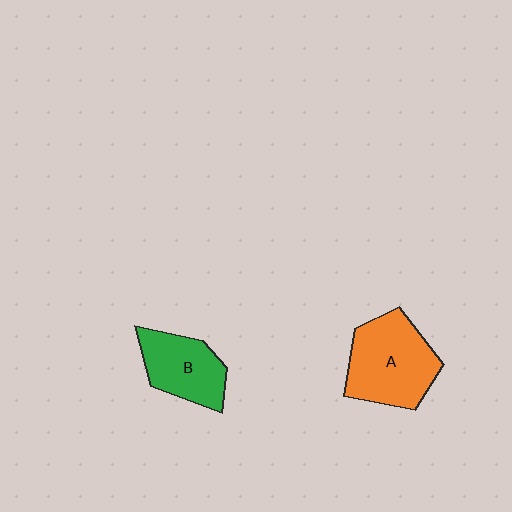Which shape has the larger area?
Shape A (orange).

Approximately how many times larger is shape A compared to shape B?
Approximately 1.4 times.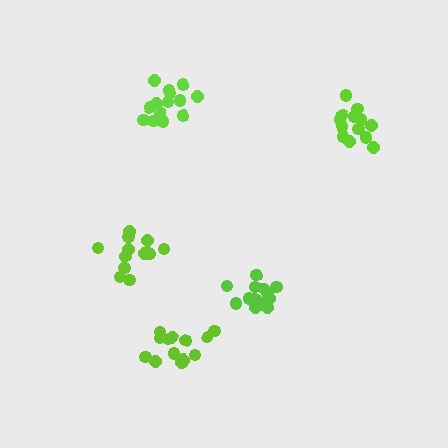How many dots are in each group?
Group 1: 13 dots, Group 2: 14 dots, Group 3: 13 dots, Group 4: 14 dots, Group 5: 13 dots (67 total).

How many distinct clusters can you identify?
There are 5 distinct clusters.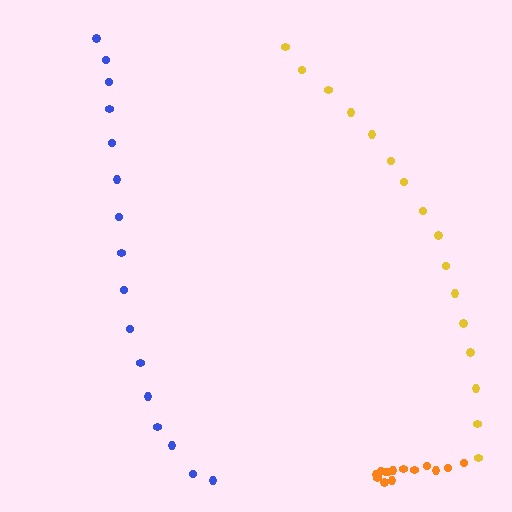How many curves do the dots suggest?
There are 3 distinct paths.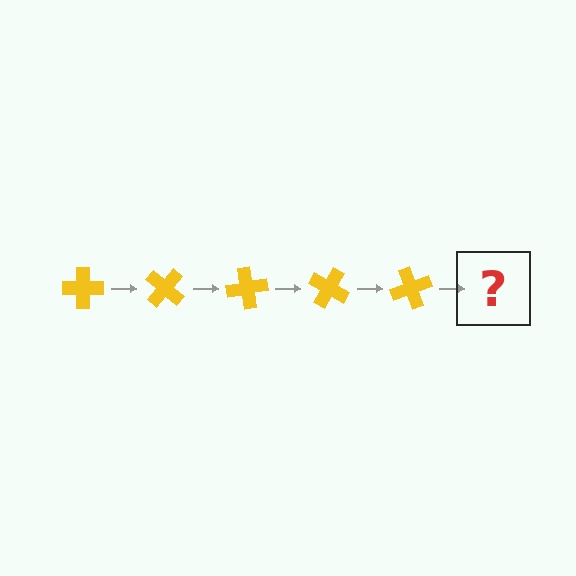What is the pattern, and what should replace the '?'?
The pattern is that the cross rotates 40 degrees each step. The '?' should be a yellow cross rotated 200 degrees.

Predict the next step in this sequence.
The next step is a yellow cross rotated 200 degrees.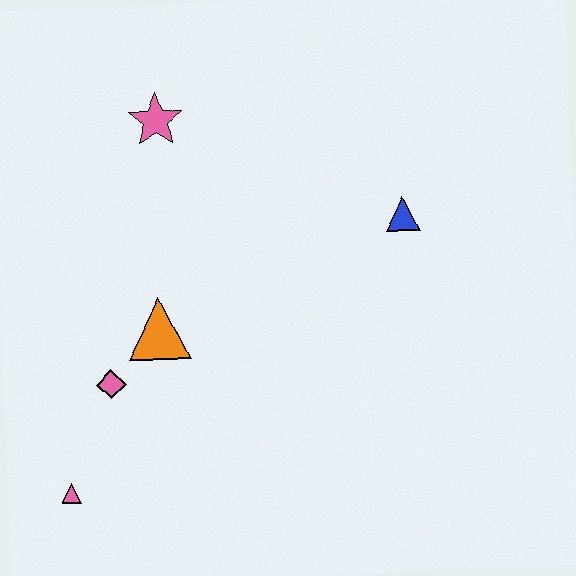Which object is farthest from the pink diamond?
The blue triangle is farthest from the pink diamond.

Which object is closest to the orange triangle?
The pink diamond is closest to the orange triangle.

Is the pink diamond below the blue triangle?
Yes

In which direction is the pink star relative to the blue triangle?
The pink star is to the left of the blue triangle.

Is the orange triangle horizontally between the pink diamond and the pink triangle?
No